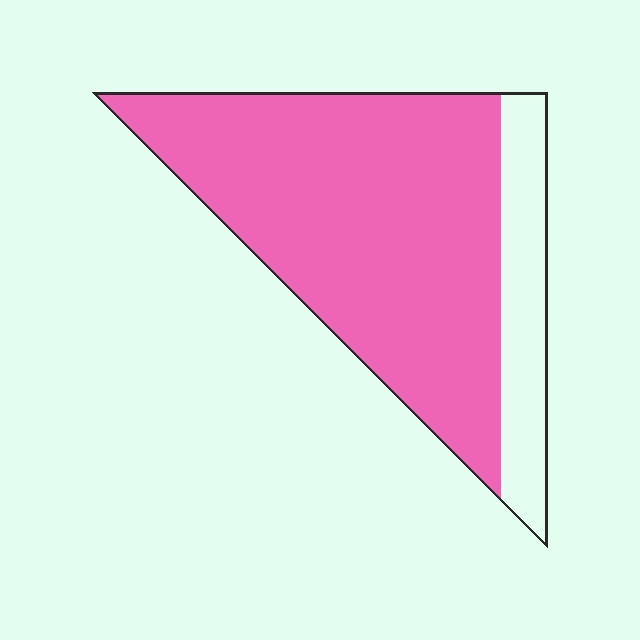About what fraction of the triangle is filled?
About four fifths (4/5).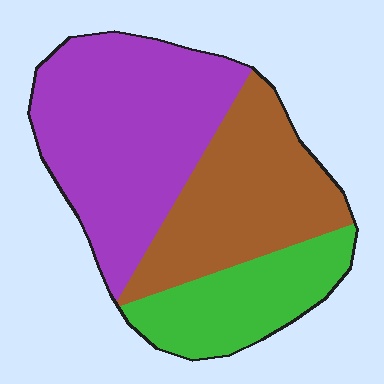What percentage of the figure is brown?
Brown takes up between a sixth and a third of the figure.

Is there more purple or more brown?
Purple.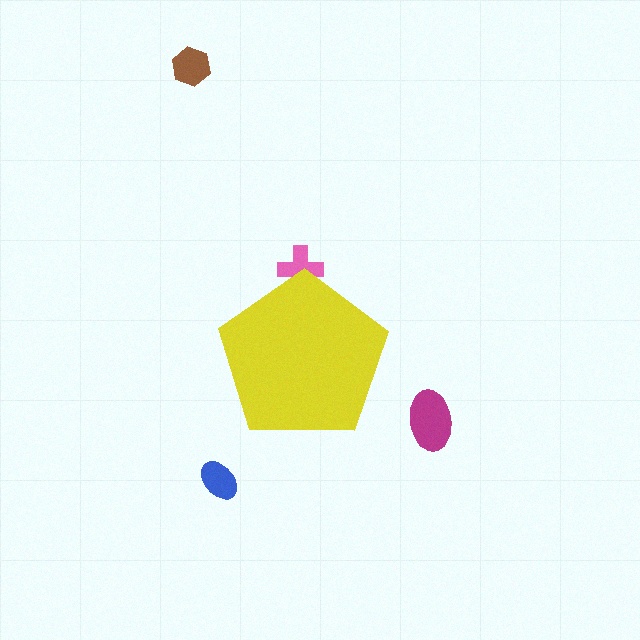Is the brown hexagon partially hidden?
No, the brown hexagon is fully visible.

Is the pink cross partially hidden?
Yes, the pink cross is partially hidden behind the yellow pentagon.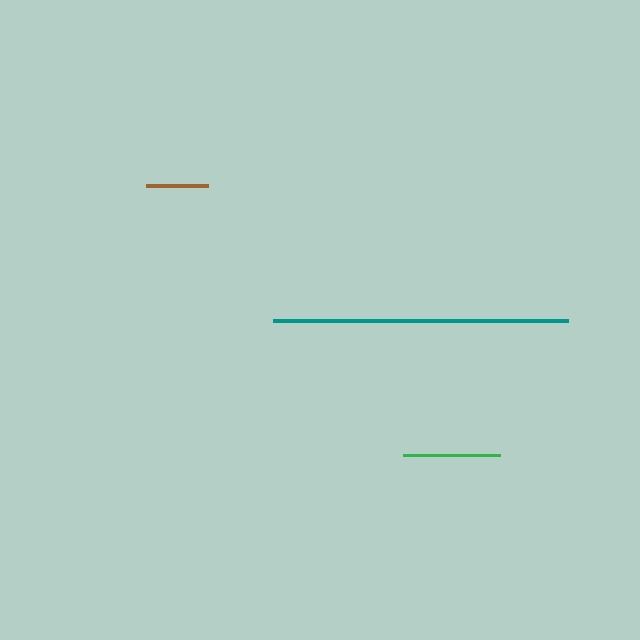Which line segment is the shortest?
The brown line is the shortest at approximately 62 pixels.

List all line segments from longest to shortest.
From longest to shortest: teal, green, brown.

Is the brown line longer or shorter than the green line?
The green line is longer than the brown line.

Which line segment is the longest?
The teal line is the longest at approximately 295 pixels.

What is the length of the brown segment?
The brown segment is approximately 62 pixels long.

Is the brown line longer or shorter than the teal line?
The teal line is longer than the brown line.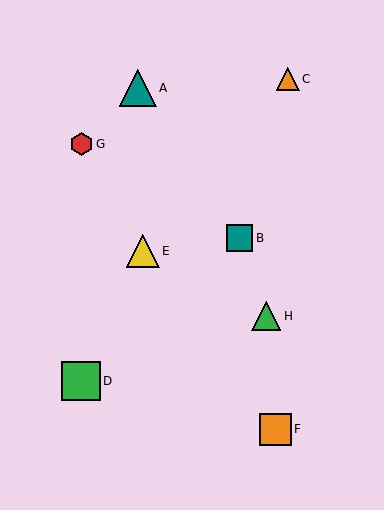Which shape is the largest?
The green square (labeled D) is the largest.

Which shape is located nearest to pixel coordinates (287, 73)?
The orange triangle (labeled C) at (288, 79) is nearest to that location.